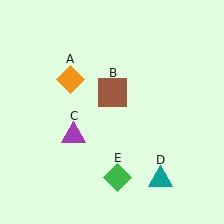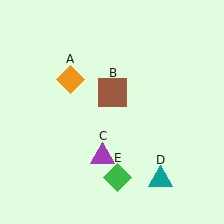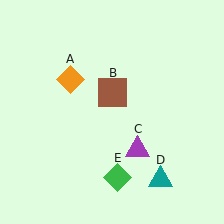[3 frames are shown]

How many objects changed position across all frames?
1 object changed position: purple triangle (object C).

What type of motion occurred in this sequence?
The purple triangle (object C) rotated counterclockwise around the center of the scene.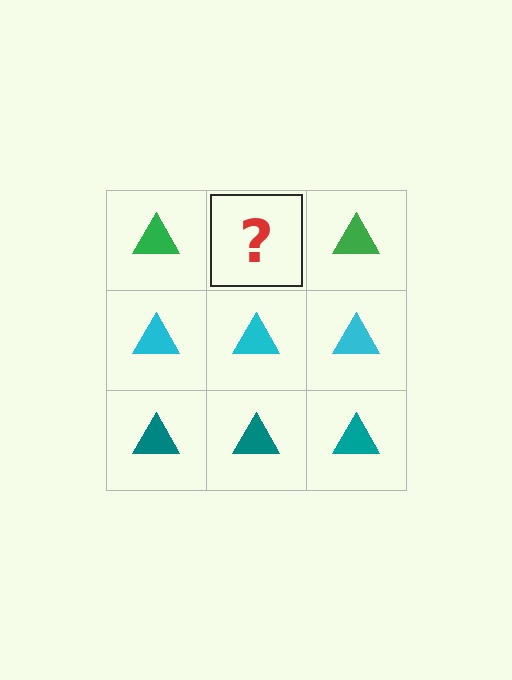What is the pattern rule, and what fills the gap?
The rule is that each row has a consistent color. The gap should be filled with a green triangle.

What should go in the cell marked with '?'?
The missing cell should contain a green triangle.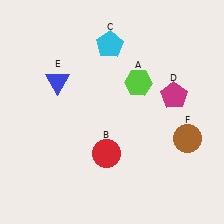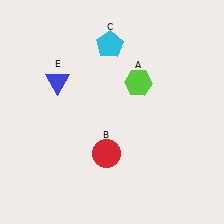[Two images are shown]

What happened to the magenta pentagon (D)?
The magenta pentagon (D) was removed in Image 2. It was in the top-right area of Image 1.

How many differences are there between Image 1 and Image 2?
There are 2 differences between the two images.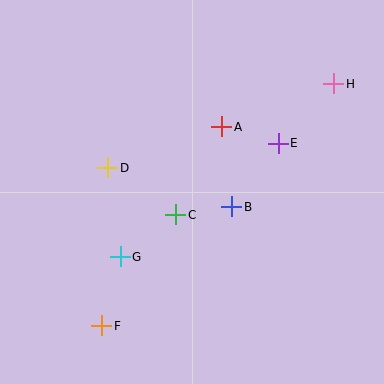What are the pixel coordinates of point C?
Point C is at (176, 215).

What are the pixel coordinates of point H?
Point H is at (334, 84).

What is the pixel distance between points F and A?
The distance between F and A is 232 pixels.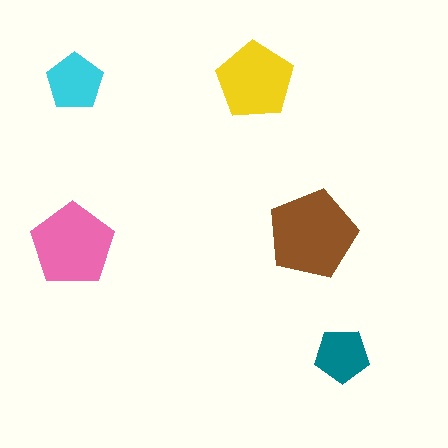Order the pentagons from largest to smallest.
the brown one, the pink one, the yellow one, the cyan one, the teal one.